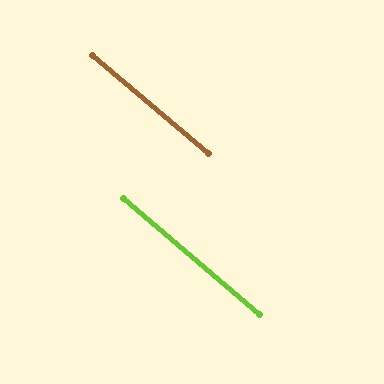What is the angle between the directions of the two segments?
Approximately 0 degrees.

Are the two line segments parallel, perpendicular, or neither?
Parallel — their directions differ by only 0.3°.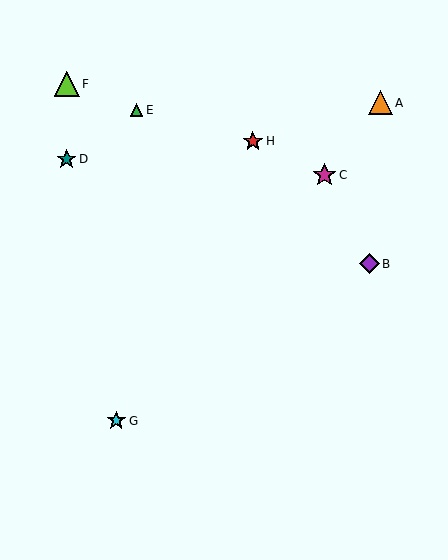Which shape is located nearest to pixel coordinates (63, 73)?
The lime triangle (labeled F) at (67, 84) is nearest to that location.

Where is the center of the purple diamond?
The center of the purple diamond is at (369, 264).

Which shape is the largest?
The lime triangle (labeled F) is the largest.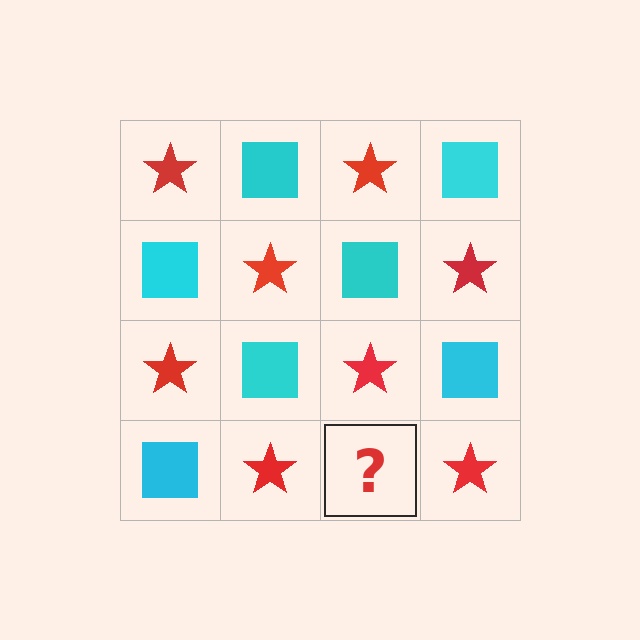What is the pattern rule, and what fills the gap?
The rule is that it alternates red star and cyan square in a checkerboard pattern. The gap should be filled with a cyan square.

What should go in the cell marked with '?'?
The missing cell should contain a cyan square.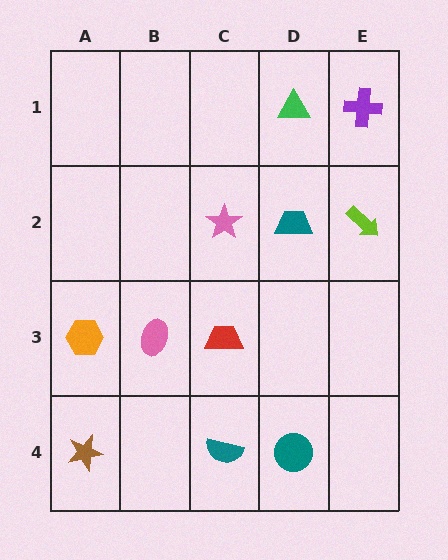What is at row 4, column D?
A teal circle.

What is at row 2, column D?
A teal trapezoid.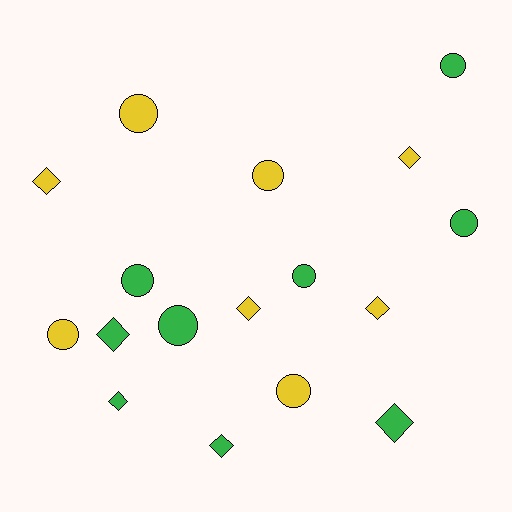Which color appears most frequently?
Green, with 9 objects.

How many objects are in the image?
There are 17 objects.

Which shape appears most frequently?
Circle, with 9 objects.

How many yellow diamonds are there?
There are 4 yellow diamonds.